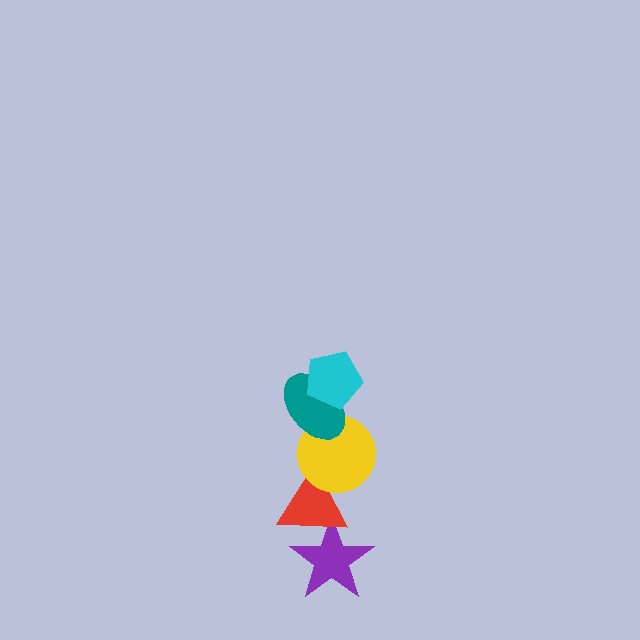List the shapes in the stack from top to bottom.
From top to bottom: the cyan pentagon, the teal ellipse, the yellow circle, the red triangle, the purple star.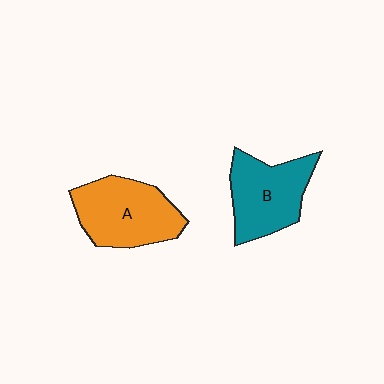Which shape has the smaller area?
Shape B (teal).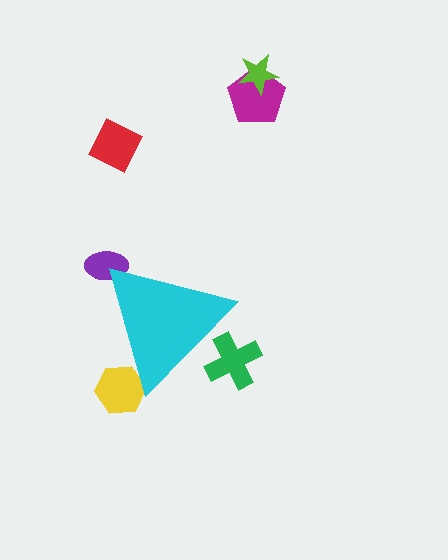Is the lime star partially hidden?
No, the lime star is fully visible.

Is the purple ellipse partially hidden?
Yes, the purple ellipse is partially hidden behind the cyan triangle.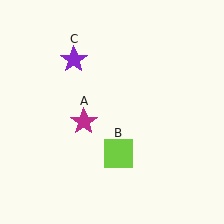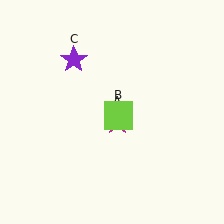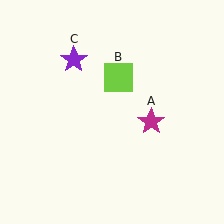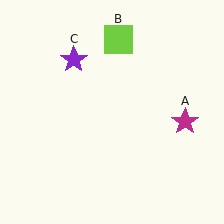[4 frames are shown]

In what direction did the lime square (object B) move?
The lime square (object B) moved up.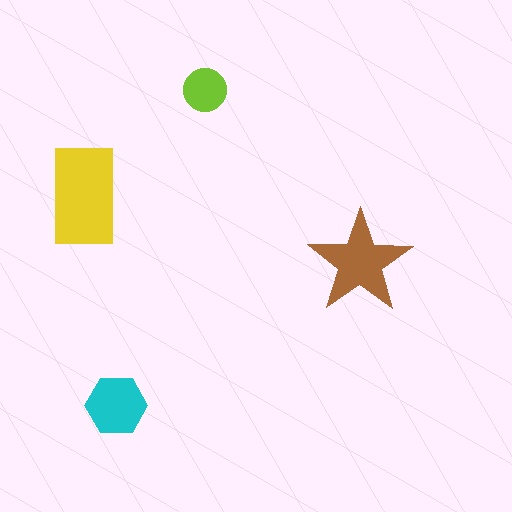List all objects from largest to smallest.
The yellow rectangle, the brown star, the cyan hexagon, the lime circle.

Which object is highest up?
The lime circle is topmost.